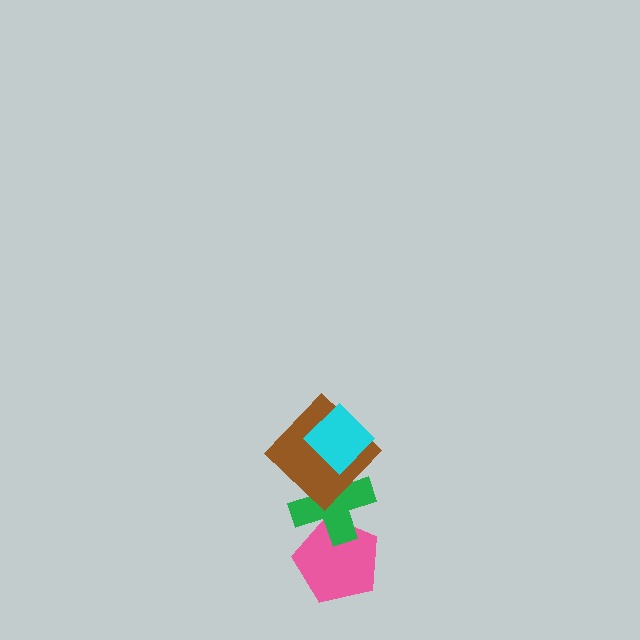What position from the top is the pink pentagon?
The pink pentagon is 4th from the top.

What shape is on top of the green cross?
The brown diamond is on top of the green cross.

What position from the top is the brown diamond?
The brown diamond is 2nd from the top.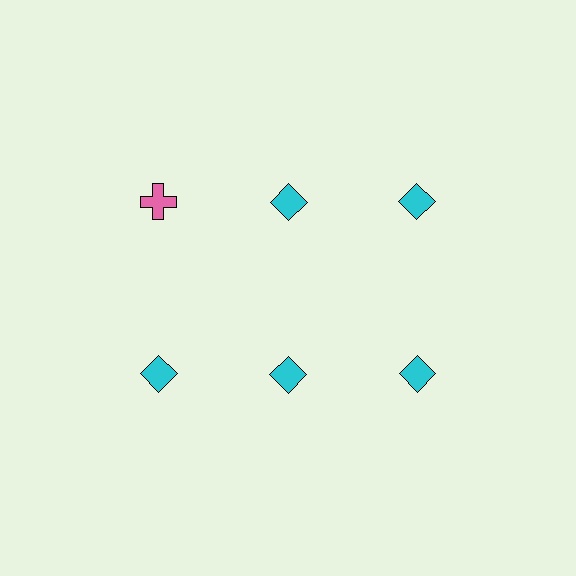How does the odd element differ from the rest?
It differs in both color (pink instead of cyan) and shape (cross instead of diamond).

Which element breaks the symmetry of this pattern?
The pink cross in the top row, leftmost column breaks the symmetry. All other shapes are cyan diamonds.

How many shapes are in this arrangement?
There are 6 shapes arranged in a grid pattern.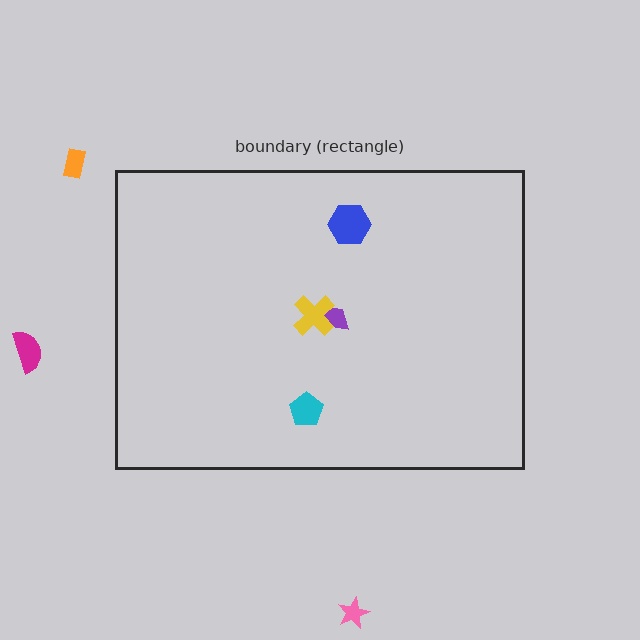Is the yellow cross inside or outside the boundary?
Inside.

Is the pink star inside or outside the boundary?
Outside.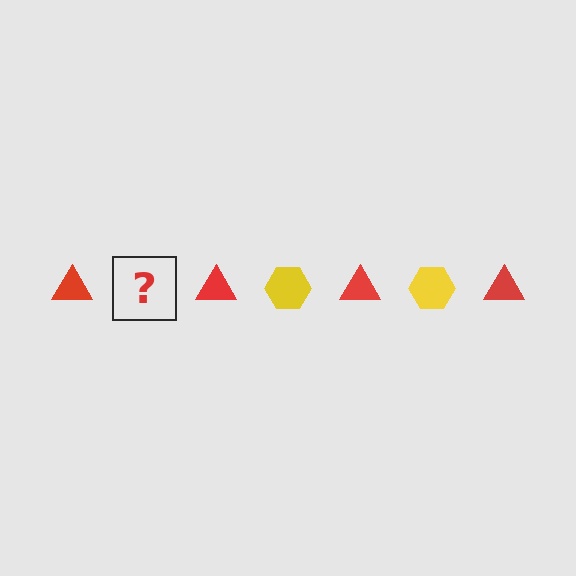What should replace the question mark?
The question mark should be replaced with a yellow hexagon.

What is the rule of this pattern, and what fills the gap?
The rule is that the pattern alternates between red triangle and yellow hexagon. The gap should be filled with a yellow hexagon.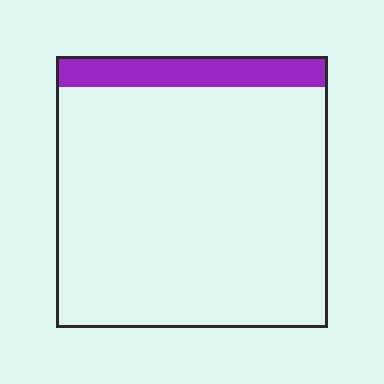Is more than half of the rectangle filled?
No.